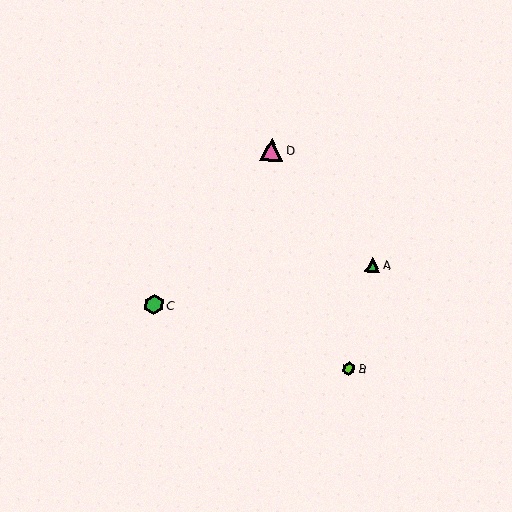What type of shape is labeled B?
Shape B is a lime hexagon.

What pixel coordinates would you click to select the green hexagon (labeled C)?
Click at (154, 305) to select the green hexagon C.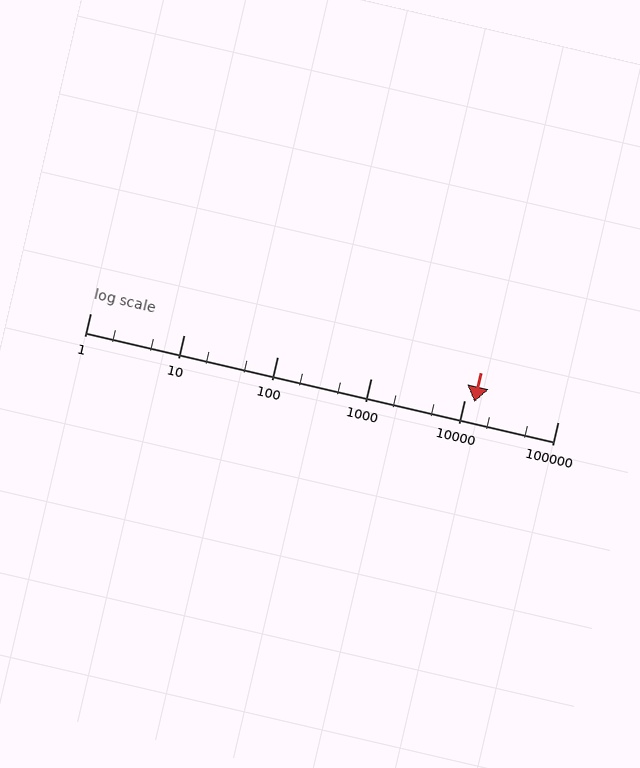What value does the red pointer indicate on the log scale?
The pointer indicates approximately 13000.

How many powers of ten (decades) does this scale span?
The scale spans 5 decades, from 1 to 100000.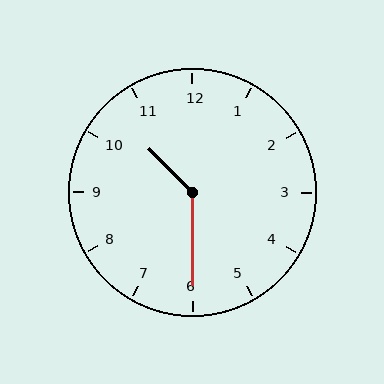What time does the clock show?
10:30.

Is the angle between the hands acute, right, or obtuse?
It is obtuse.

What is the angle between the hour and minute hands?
Approximately 135 degrees.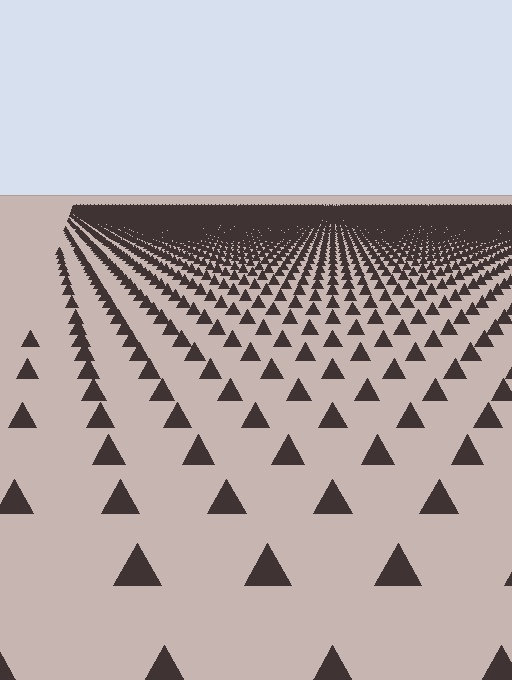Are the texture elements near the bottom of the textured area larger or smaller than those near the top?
Larger. Near the bottom, elements are closer to the viewer and appear at a bigger on-screen size.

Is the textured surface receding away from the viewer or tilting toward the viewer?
The surface is receding away from the viewer. Texture elements get smaller and denser toward the top.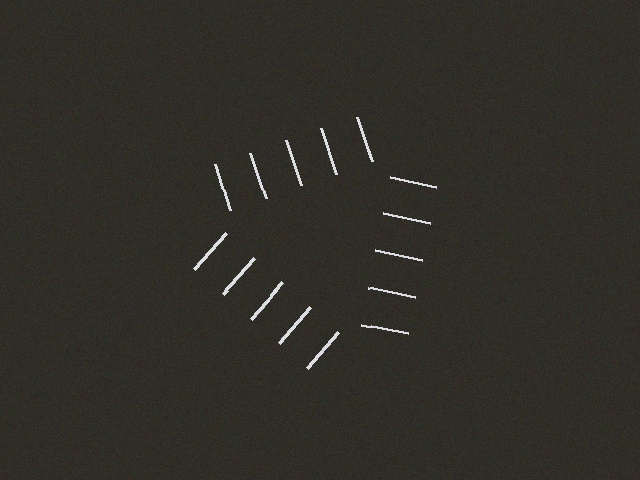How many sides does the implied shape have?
3 sides — the line-ends trace a triangle.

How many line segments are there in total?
15 — 5 along each of the 3 edges.